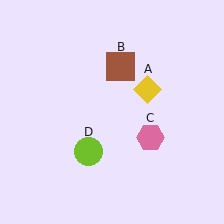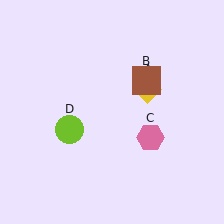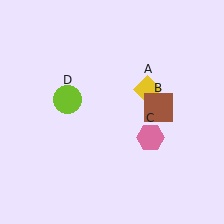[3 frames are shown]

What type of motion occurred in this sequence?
The brown square (object B), lime circle (object D) rotated clockwise around the center of the scene.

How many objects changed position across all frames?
2 objects changed position: brown square (object B), lime circle (object D).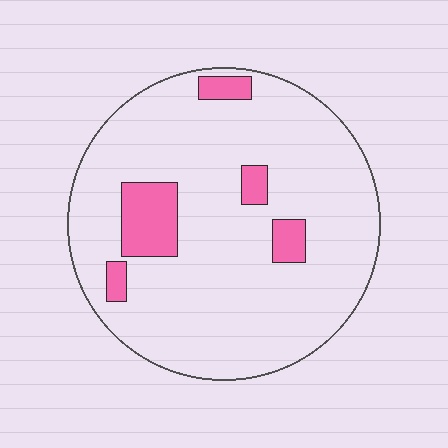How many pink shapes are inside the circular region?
5.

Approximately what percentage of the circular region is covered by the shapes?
Approximately 10%.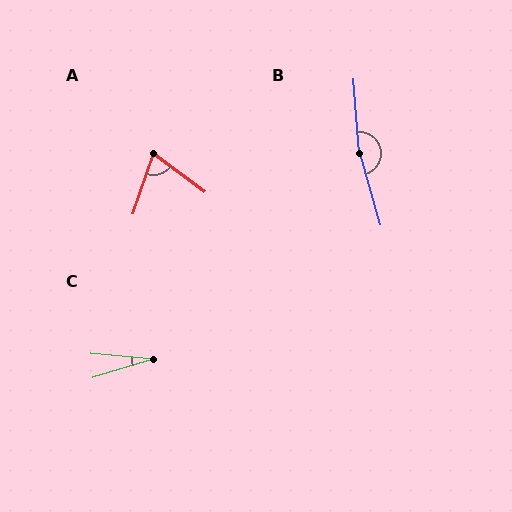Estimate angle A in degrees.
Approximately 71 degrees.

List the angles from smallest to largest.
C (22°), A (71°), B (169°).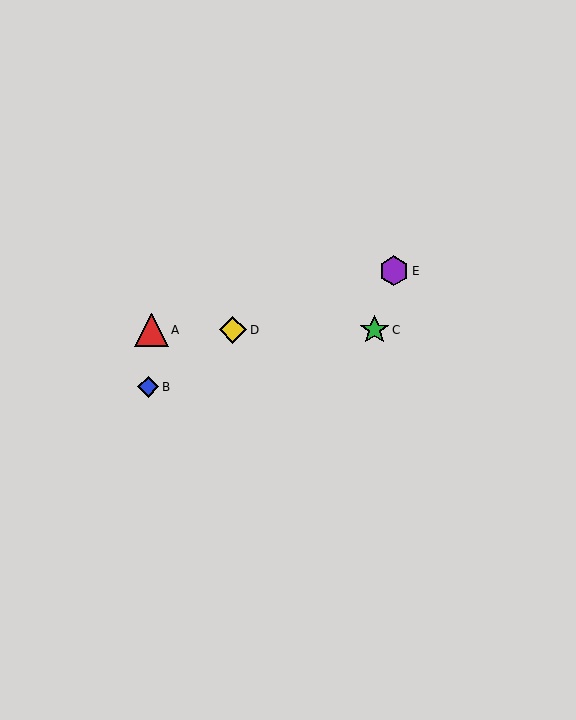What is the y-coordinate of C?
Object C is at y≈330.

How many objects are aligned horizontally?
3 objects (A, C, D) are aligned horizontally.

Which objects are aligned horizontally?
Objects A, C, D are aligned horizontally.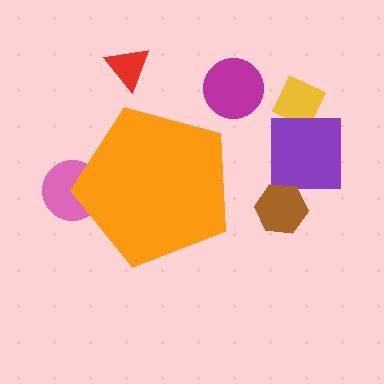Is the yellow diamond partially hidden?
No, the yellow diamond is fully visible.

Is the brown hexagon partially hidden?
No, the brown hexagon is fully visible.